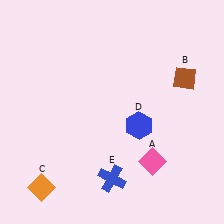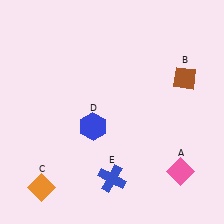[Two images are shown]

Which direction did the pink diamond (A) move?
The pink diamond (A) moved right.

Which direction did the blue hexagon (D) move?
The blue hexagon (D) moved left.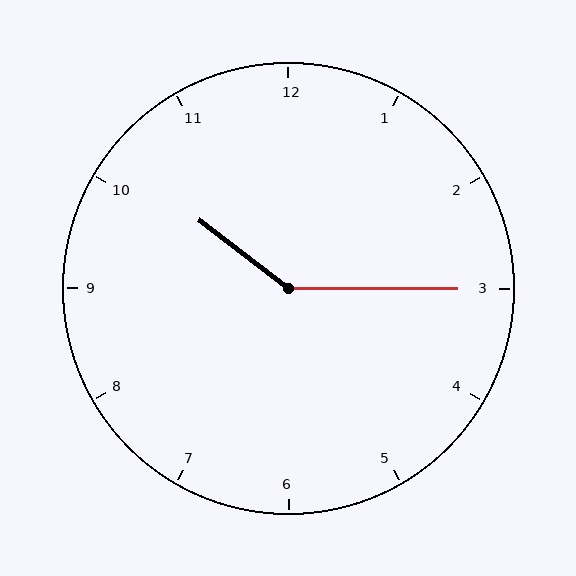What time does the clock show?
10:15.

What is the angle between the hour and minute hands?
Approximately 142 degrees.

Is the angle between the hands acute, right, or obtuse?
It is obtuse.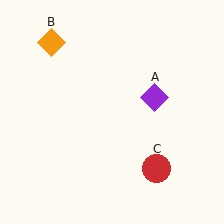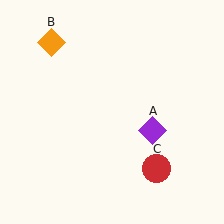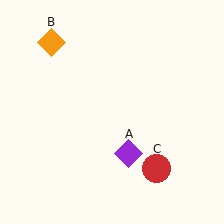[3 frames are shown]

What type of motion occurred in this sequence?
The purple diamond (object A) rotated clockwise around the center of the scene.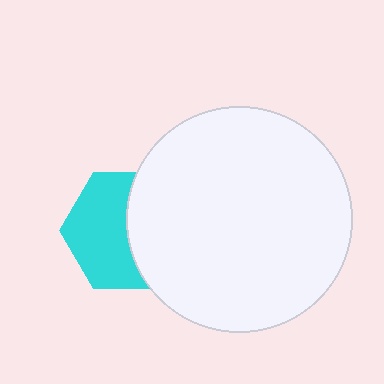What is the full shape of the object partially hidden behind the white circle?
The partially hidden object is a cyan hexagon.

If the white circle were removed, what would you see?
You would see the complete cyan hexagon.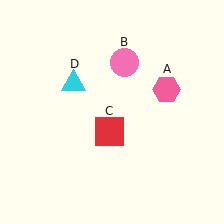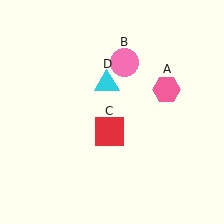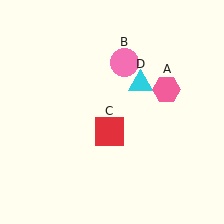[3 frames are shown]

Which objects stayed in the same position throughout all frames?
Pink hexagon (object A) and pink circle (object B) and red square (object C) remained stationary.